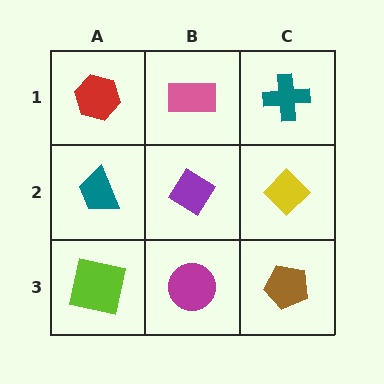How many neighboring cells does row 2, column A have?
3.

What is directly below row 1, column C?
A yellow diamond.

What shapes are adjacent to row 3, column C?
A yellow diamond (row 2, column C), a magenta circle (row 3, column B).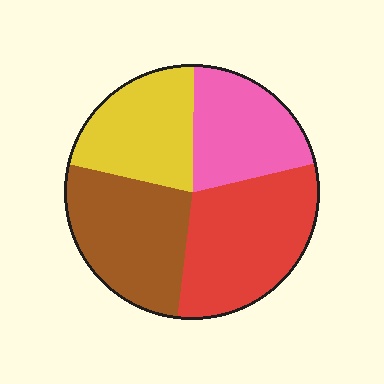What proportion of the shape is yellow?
Yellow covers around 20% of the shape.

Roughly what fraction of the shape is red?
Red takes up about one third (1/3) of the shape.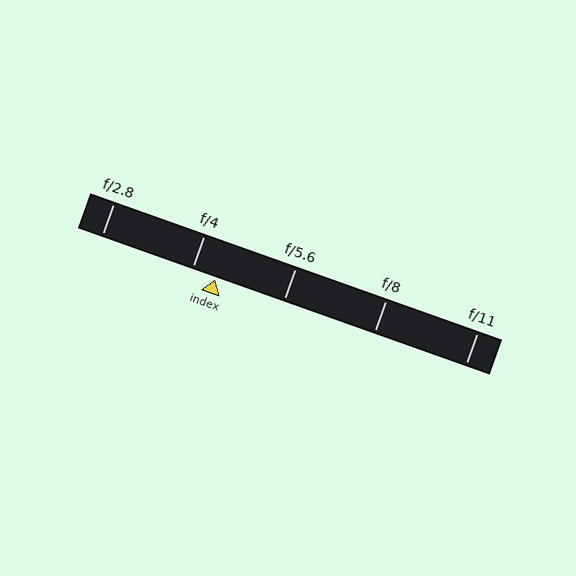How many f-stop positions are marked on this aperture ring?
There are 5 f-stop positions marked.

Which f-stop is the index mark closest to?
The index mark is closest to f/4.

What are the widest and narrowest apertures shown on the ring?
The widest aperture shown is f/2.8 and the narrowest is f/11.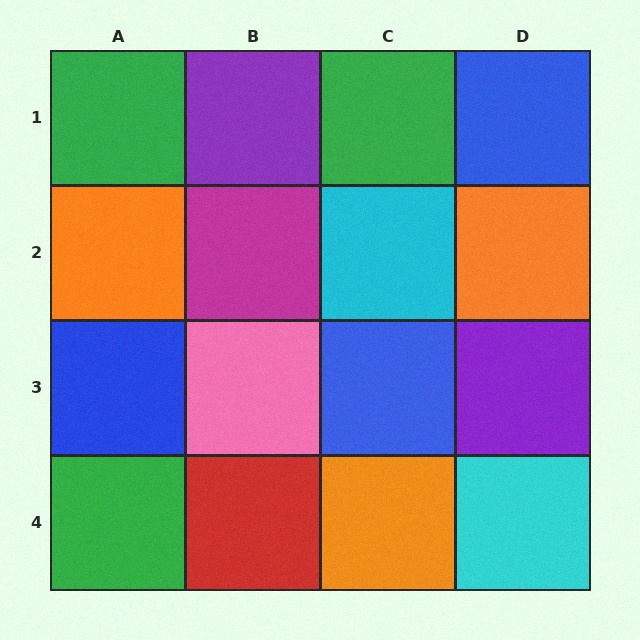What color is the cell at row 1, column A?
Green.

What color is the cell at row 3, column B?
Pink.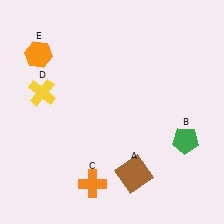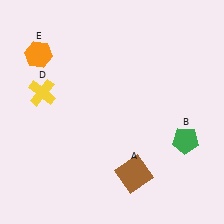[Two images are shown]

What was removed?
The orange cross (C) was removed in Image 2.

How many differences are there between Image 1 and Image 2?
There is 1 difference between the two images.